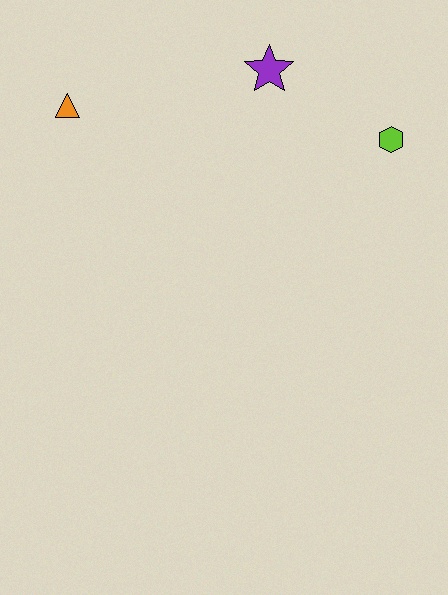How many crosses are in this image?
There are no crosses.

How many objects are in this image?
There are 3 objects.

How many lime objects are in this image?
There is 1 lime object.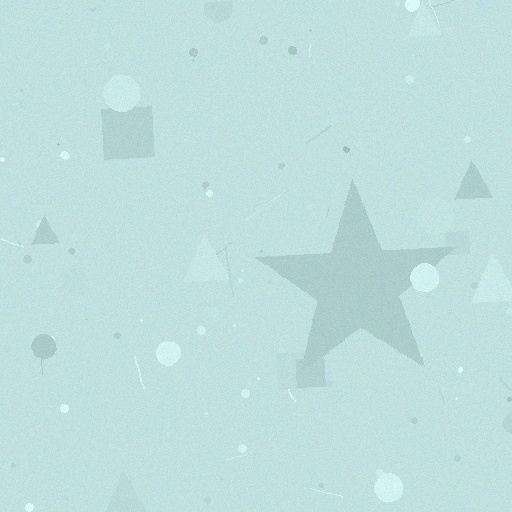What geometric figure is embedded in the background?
A star is embedded in the background.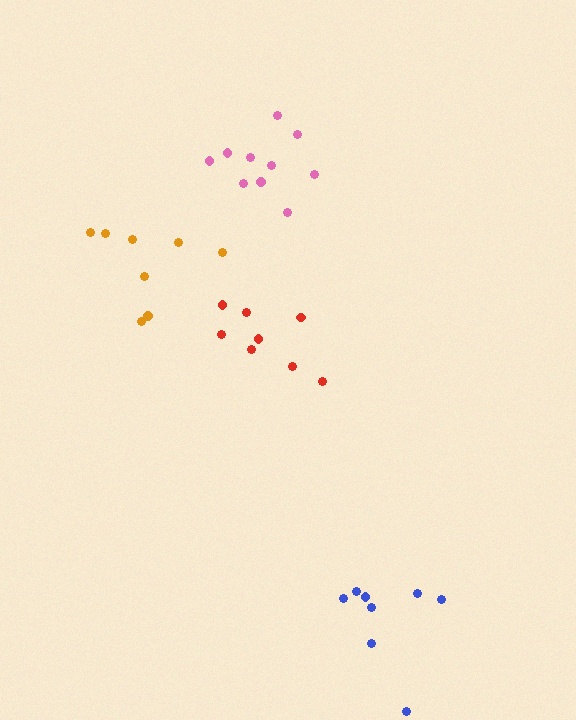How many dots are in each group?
Group 1: 10 dots, Group 2: 8 dots, Group 3: 8 dots, Group 4: 8 dots (34 total).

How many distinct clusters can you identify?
There are 4 distinct clusters.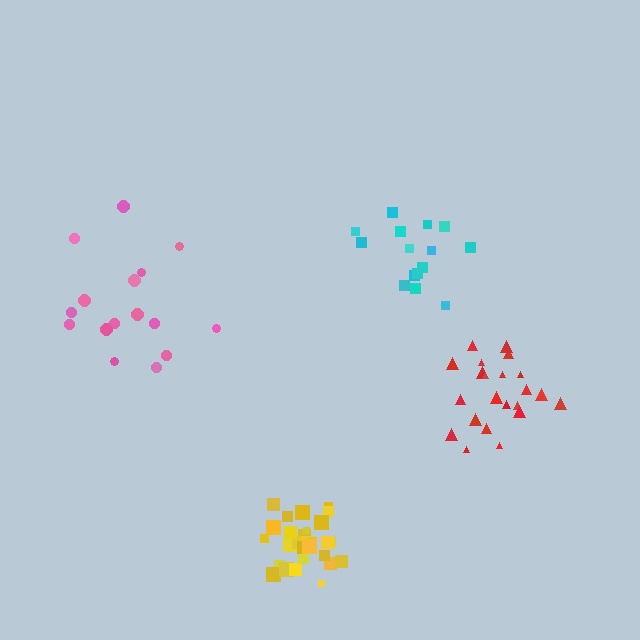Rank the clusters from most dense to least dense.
yellow, red, cyan, pink.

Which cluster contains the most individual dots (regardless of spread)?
Yellow (28).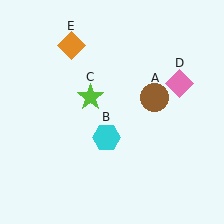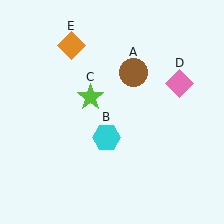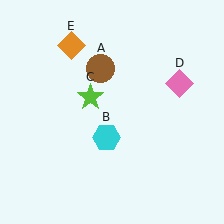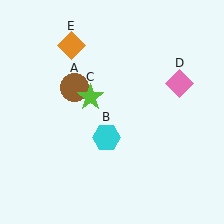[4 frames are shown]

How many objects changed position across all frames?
1 object changed position: brown circle (object A).